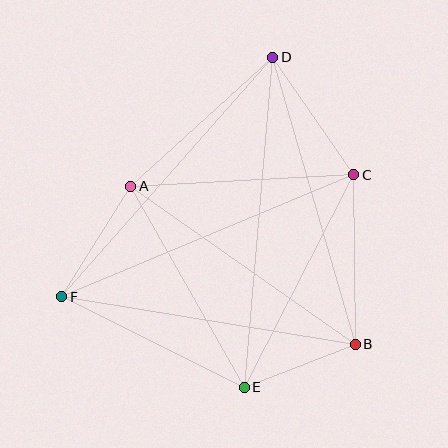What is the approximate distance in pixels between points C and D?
The distance between C and D is approximately 143 pixels.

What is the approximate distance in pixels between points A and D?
The distance between A and D is approximately 192 pixels.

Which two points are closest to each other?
Points B and E are closest to each other.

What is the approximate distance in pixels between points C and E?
The distance between C and E is approximately 239 pixels.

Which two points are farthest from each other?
Points D and E are farthest from each other.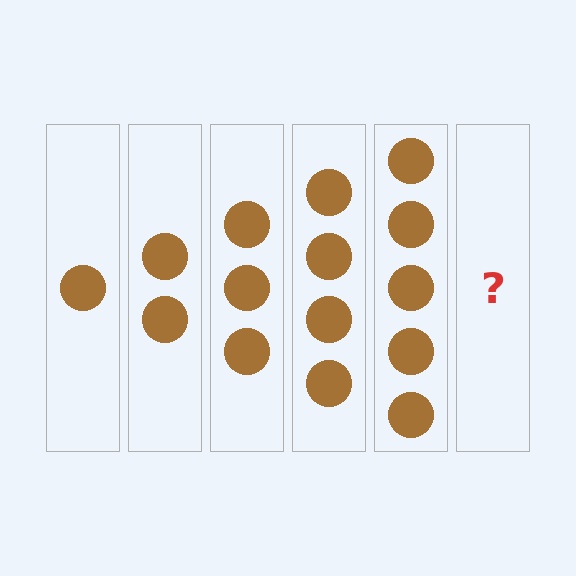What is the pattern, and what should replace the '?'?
The pattern is that each step adds one more circle. The '?' should be 6 circles.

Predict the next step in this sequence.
The next step is 6 circles.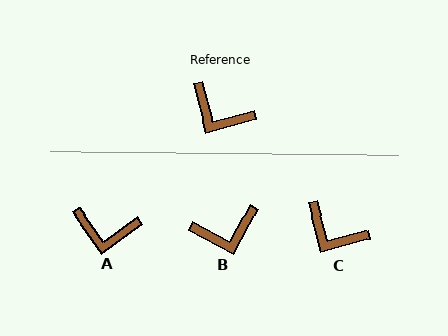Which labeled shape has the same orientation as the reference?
C.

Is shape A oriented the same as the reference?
No, it is off by about 20 degrees.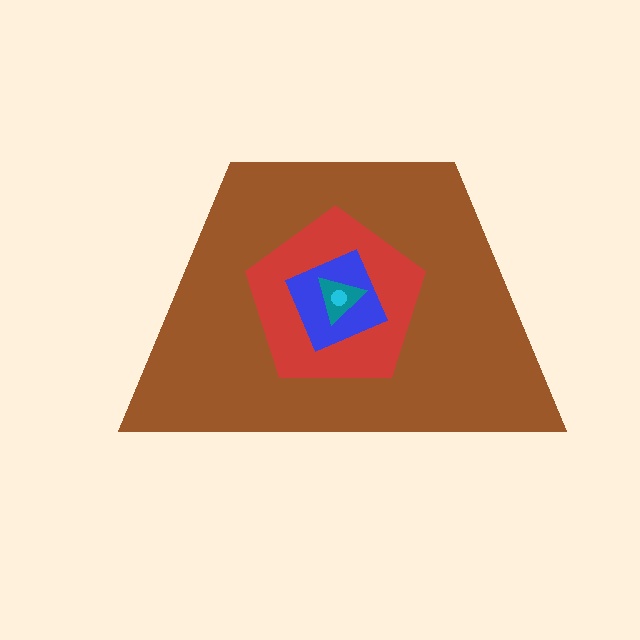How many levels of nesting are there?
5.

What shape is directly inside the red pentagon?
The blue diamond.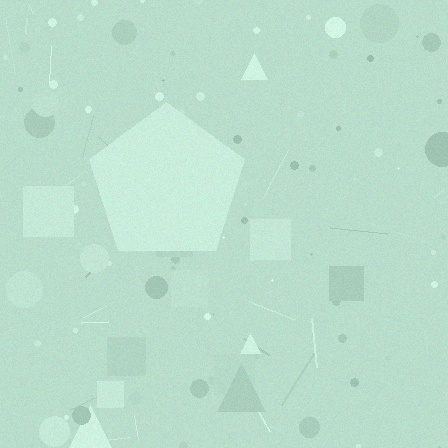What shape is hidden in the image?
A pentagon is hidden in the image.